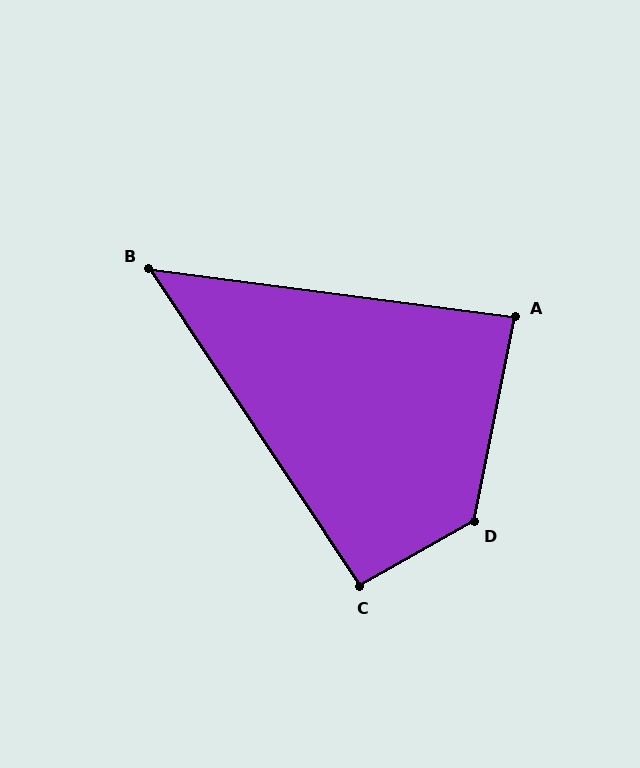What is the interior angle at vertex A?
Approximately 86 degrees (approximately right).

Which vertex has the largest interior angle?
D, at approximately 131 degrees.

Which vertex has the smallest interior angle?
B, at approximately 49 degrees.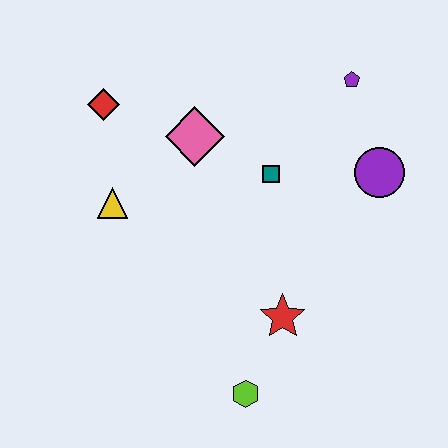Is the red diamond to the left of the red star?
Yes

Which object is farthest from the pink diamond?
The lime hexagon is farthest from the pink diamond.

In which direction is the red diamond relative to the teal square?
The red diamond is to the left of the teal square.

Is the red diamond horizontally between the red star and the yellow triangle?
No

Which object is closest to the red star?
The lime hexagon is closest to the red star.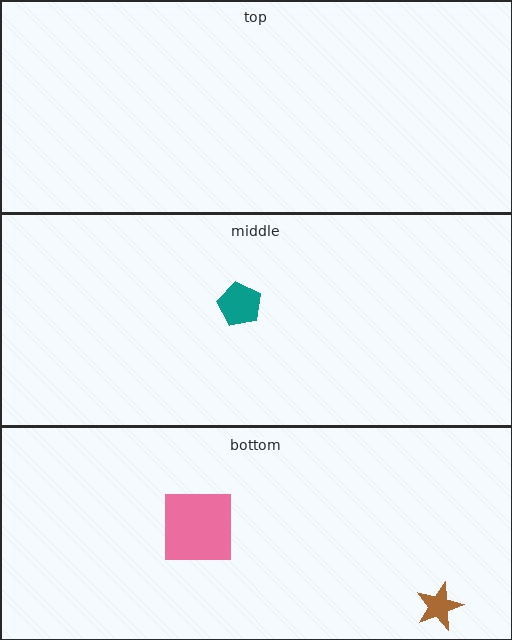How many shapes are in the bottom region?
2.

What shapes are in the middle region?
The teal pentagon.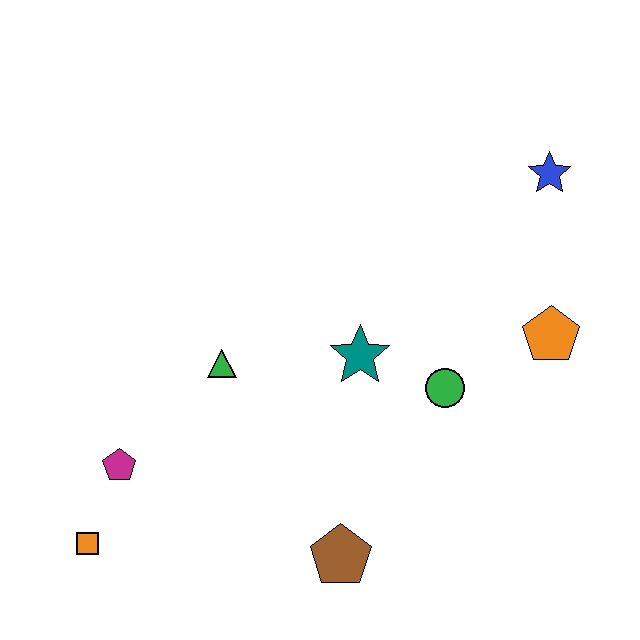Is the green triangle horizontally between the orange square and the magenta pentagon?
No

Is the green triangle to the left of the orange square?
No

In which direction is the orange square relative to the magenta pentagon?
The orange square is below the magenta pentagon.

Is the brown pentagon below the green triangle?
Yes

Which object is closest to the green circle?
The teal star is closest to the green circle.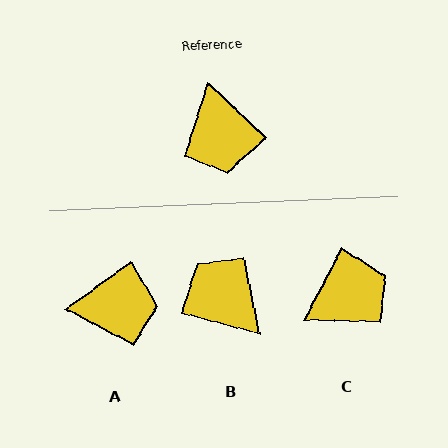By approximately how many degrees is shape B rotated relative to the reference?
Approximately 150 degrees clockwise.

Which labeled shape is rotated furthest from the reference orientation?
B, about 150 degrees away.